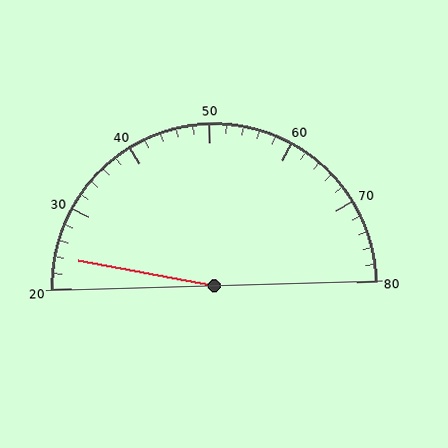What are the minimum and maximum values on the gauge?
The gauge ranges from 20 to 80.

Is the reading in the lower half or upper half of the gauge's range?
The reading is in the lower half of the range (20 to 80).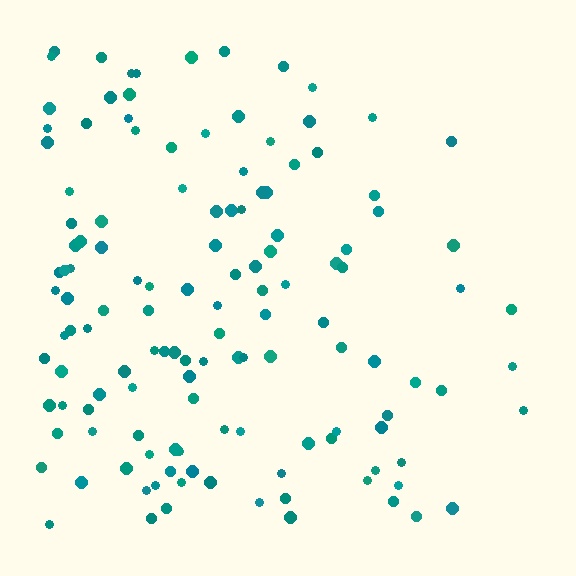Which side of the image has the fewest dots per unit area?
The right.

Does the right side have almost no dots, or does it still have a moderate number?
Still a moderate number, just noticeably fewer than the left.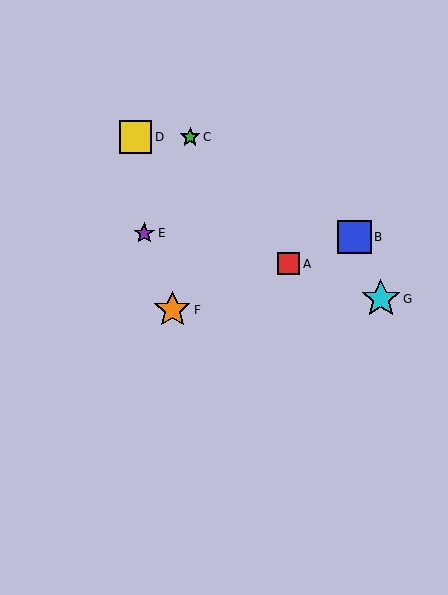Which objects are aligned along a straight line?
Objects A, B, F are aligned along a straight line.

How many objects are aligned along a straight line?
3 objects (A, B, F) are aligned along a straight line.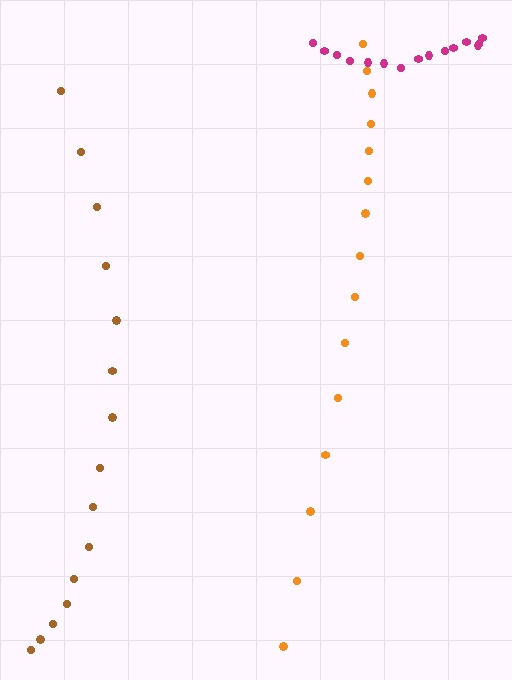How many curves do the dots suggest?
There are 3 distinct paths.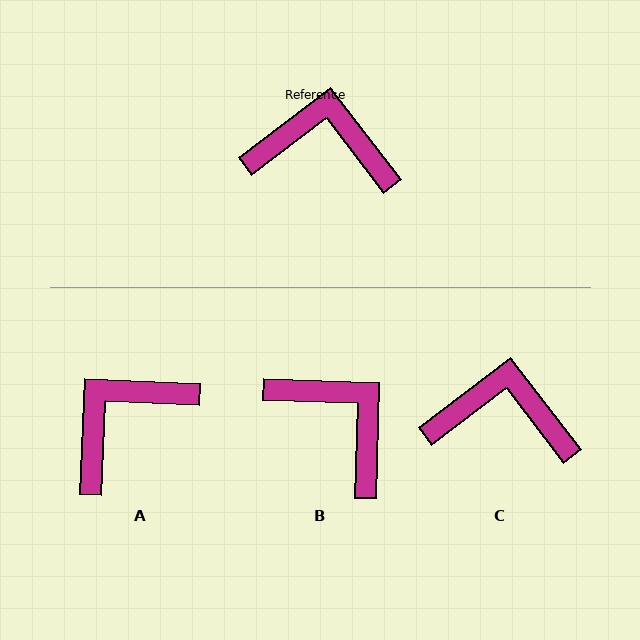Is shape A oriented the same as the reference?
No, it is off by about 50 degrees.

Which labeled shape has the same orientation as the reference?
C.